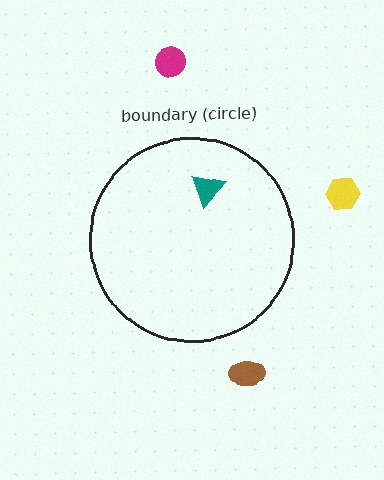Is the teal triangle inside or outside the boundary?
Inside.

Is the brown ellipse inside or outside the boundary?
Outside.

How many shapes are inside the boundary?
1 inside, 3 outside.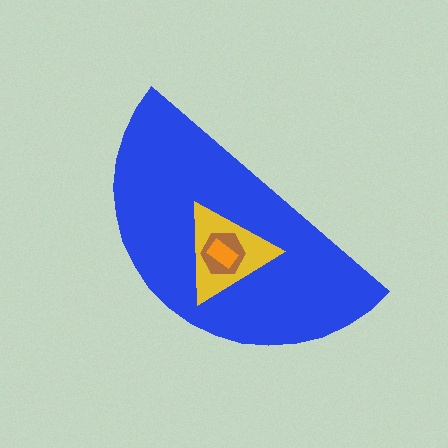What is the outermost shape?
The blue semicircle.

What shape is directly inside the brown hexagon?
The orange rectangle.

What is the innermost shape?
The orange rectangle.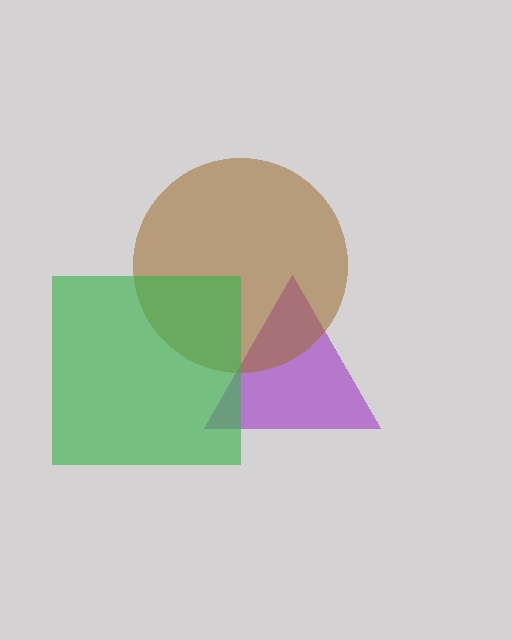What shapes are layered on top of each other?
The layered shapes are: a purple triangle, a brown circle, a green square.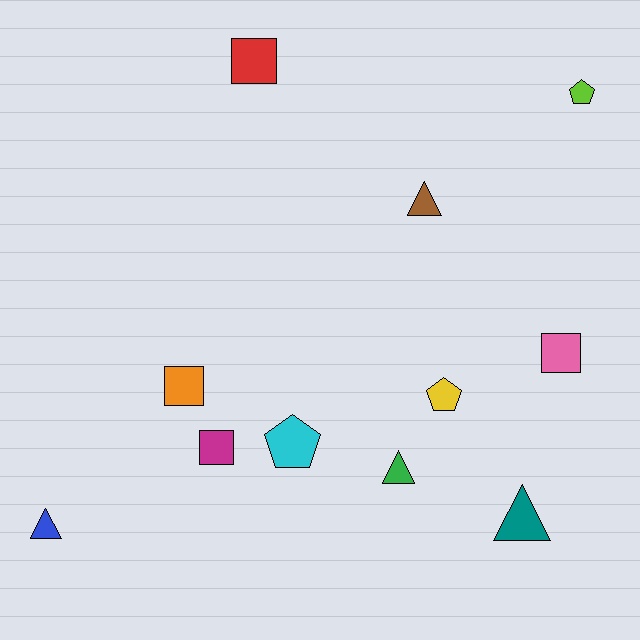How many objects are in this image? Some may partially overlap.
There are 11 objects.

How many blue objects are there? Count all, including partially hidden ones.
There is 1 blue object.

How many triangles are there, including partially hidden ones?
There are 4 triangles.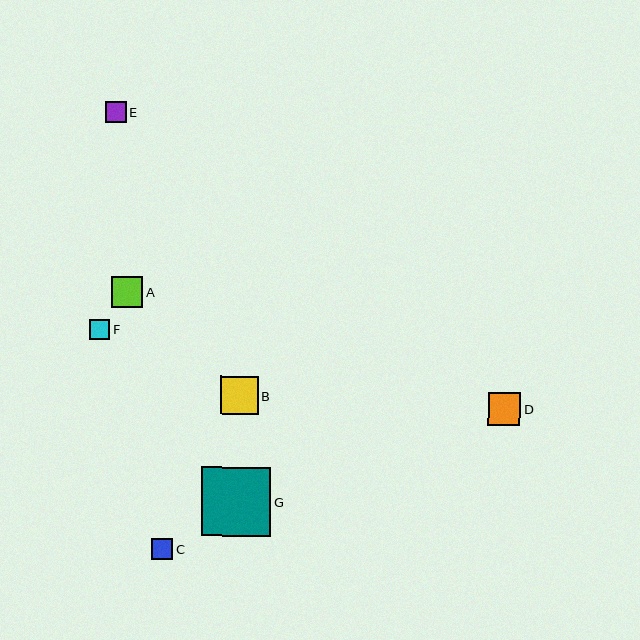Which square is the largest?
Square G is the largest with a size of approximately 69 pixels.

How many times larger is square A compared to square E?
Square A is approximately 1.5 times the size of square E.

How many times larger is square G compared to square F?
Square G is approximately 3.4 times the size of square F.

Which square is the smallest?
Square F is the smallest with a size of approximately 20 pixels.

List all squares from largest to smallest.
From largest to smallest: G, B, D, A, C, E, F.